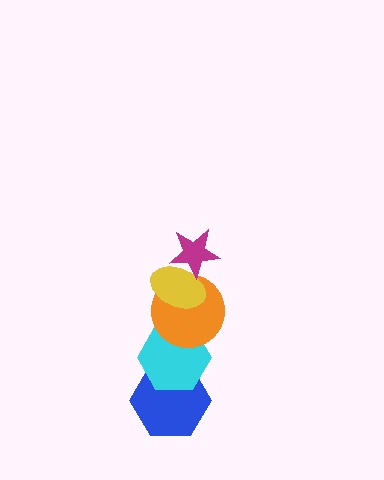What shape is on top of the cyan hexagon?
The orange circle is on top of the cyan hexagon.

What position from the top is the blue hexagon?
The blue hexagon is 5th from the top.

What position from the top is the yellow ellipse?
The yellow ellipse is 2nd from the top.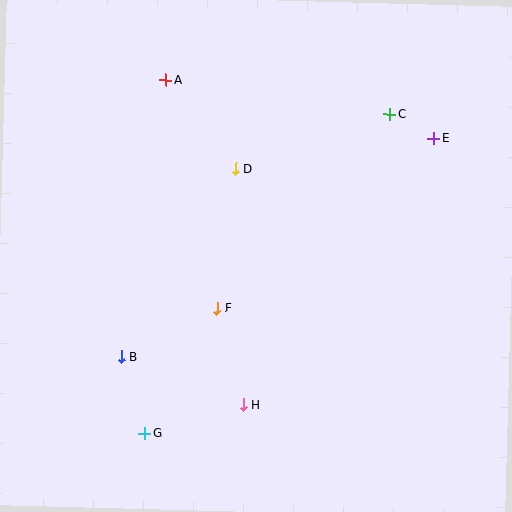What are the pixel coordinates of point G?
Point G is at (145, 433).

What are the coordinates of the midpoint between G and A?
The midpoint between G and A is at (155, 257).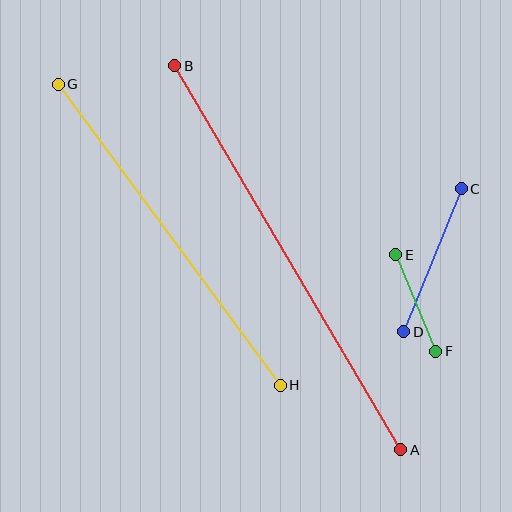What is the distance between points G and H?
The distance is approximately 374 pixels.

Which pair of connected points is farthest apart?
Points A and B are farthest apart.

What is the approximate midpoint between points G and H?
The midpoint is at approximately (169, 235) pixels.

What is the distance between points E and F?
The distance is approximately 104 pixels.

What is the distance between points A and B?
The distance is approximately 446 pixels.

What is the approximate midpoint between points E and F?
The midpoint is at approximately (416, 303) pixels.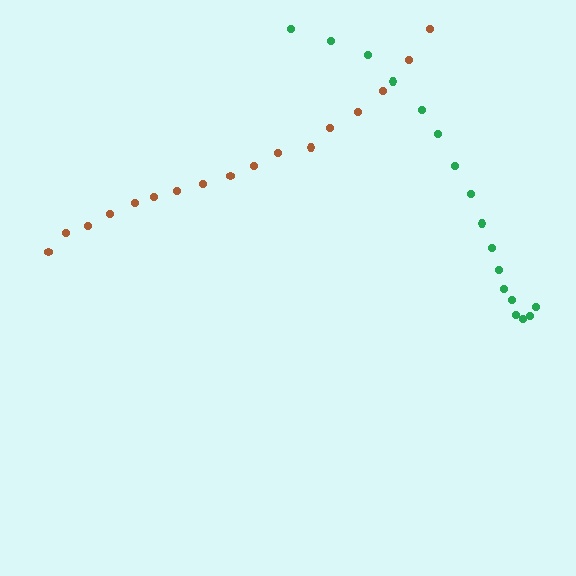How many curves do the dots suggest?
There are 2 distinct paths.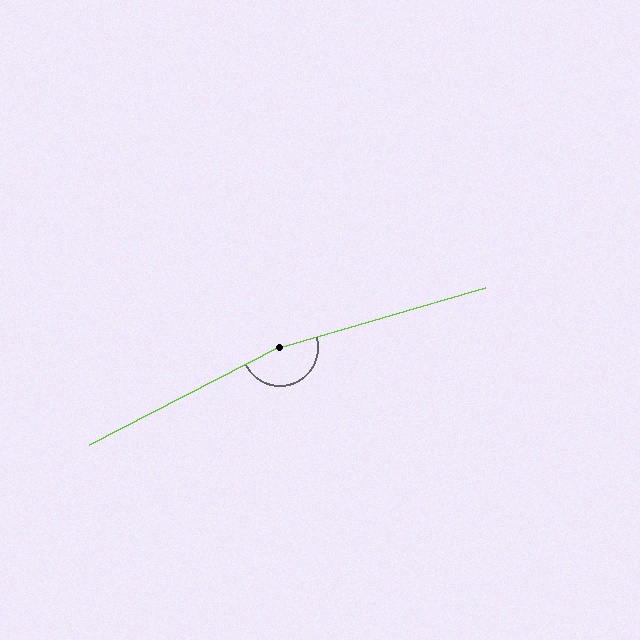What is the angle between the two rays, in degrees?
Approximately 169 degrees.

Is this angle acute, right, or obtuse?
It is obtuse.